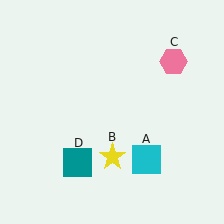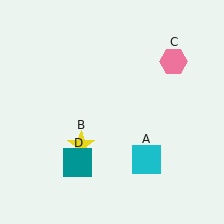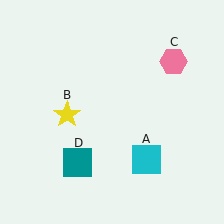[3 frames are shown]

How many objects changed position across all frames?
1 object changed position: yellow star (object B).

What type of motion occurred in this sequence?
The yellow star (object B) rotated clockwise around the center of the scene.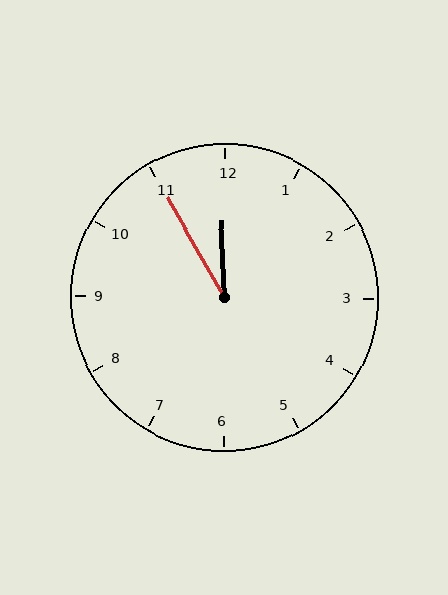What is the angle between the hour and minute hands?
Approximately 28 degrees.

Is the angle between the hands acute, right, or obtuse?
It is acute.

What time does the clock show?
11:55.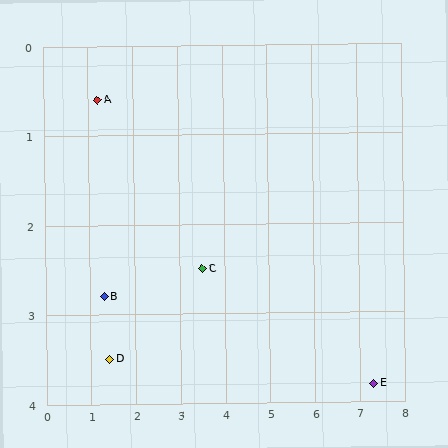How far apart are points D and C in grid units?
Points D and C are about 2.3 grid units apart.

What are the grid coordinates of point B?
Point B is at approximately (1.3, 2.8).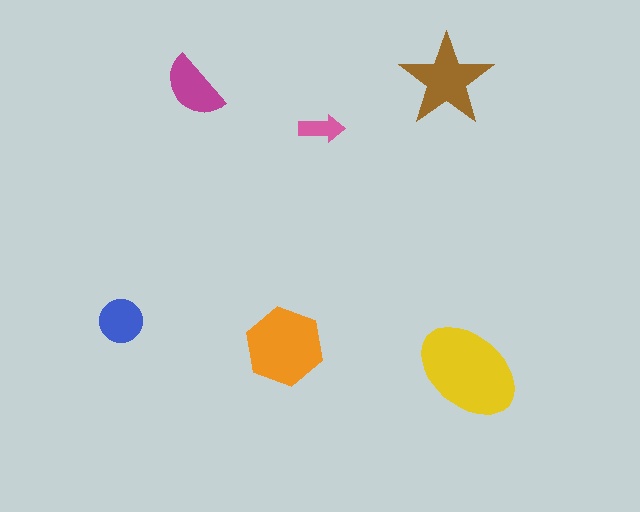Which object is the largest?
The yellow ellipse.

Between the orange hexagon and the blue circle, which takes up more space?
The orange hexagon.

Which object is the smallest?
The pink arrow.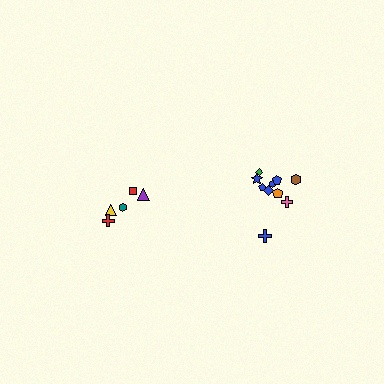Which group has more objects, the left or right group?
The right group.